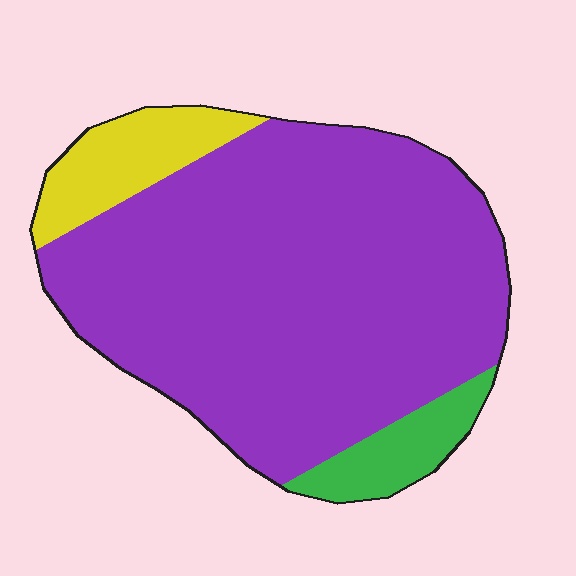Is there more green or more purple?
Purple.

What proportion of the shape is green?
Green covers 8% of the shape.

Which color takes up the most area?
Purple, at roughly 80%.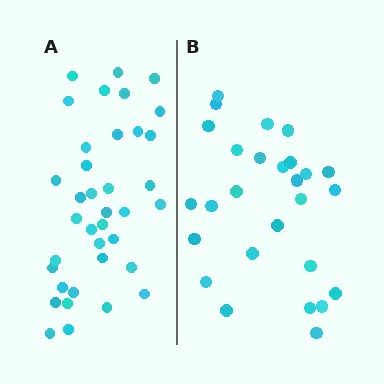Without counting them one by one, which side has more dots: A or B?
Region A (the left region) has more dots.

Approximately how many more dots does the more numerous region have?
Region A has roughly 10 or so more dots than region B.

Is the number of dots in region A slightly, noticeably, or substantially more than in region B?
Region A has noticeably more, but not dramatically so. The ratio is roughly 1.4 to 1.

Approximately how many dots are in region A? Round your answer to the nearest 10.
About 40 dots. (The exact count is 37, which rounds to 40.)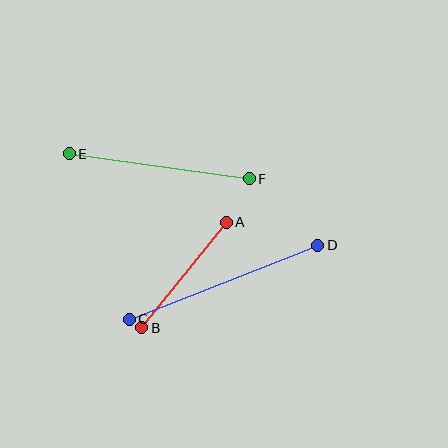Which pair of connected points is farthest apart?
Points C and D are farthest apart.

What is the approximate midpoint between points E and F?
The midpoint is at approximately (159, 166) pixels.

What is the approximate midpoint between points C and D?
The midpoint is at approximately (224, 282) pixels.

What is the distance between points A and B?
The distance is approximately 135 pixels.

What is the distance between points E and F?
The distance is approximately 181 pixels.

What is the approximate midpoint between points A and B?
The midpoint is at approximately (184, 275) pixels.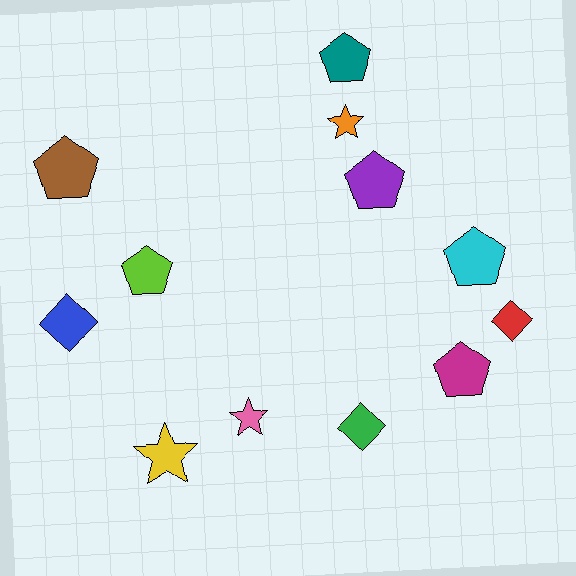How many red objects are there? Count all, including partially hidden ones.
There is 1 red object.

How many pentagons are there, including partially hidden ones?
There are 6 pentagons.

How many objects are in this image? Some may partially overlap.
There are 12 objects.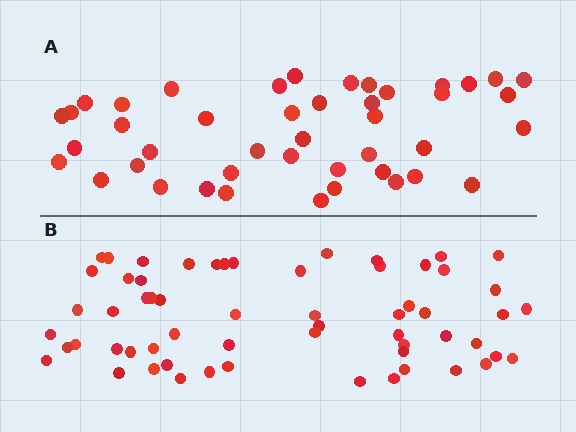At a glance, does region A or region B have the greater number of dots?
Region B (the bottom region) has more dots.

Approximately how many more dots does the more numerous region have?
Region B has approximately 15 more dots than region A.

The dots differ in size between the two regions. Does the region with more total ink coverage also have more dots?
No. Region A has more total ink coverage because its dots are larger, but region B actually contains more individual dots. Total area can be misleading — the number of items is what matters here.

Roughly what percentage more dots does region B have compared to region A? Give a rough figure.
About 35% more.